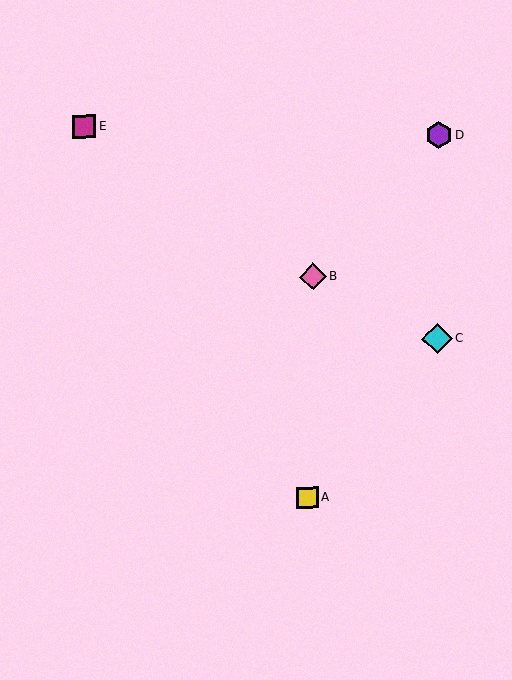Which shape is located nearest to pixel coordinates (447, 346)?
The cyan diamond (labeled C) at (437, 339) is nearest to that location.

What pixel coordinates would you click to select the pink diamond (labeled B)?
Click at (313, 277) to select the pink diamond B.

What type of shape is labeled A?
Shape A is a yellow square.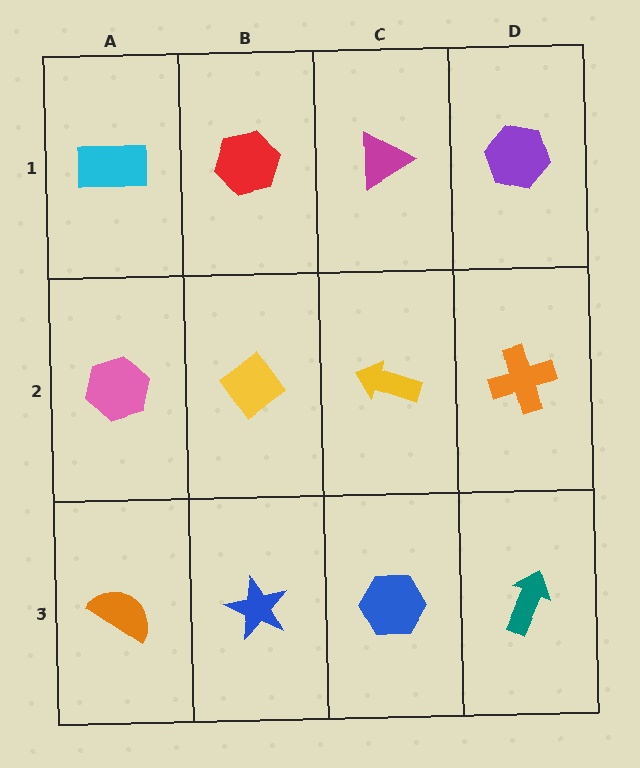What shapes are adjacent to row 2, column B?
A red hexagon (row 1, column B), a blue star (row 3, column B), a pink hexagon (row 2, column A), a yellow arrow (row 2, column C).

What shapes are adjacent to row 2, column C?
A magenta triangle (row 1, column C), a blue hexagon (row 3, column C), a yellow diamond (row 2, column B), an orange cross (row 2, column D).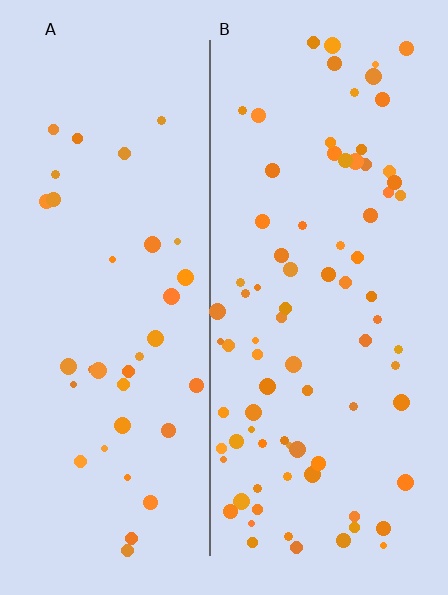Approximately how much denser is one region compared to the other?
Approximately 2.2× — region B over region A.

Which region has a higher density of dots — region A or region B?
B (the right).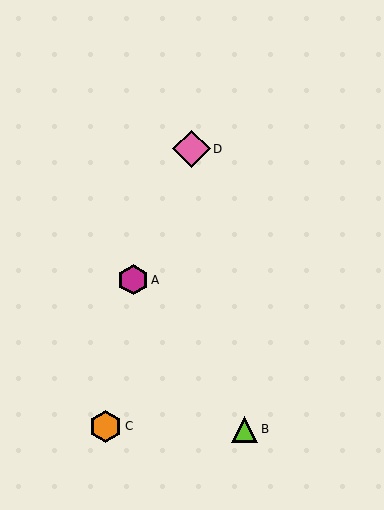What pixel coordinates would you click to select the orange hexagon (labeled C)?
Click at (105, 426) to select the orange hexagon C.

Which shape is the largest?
The pink diamond (labeled D) is the largest.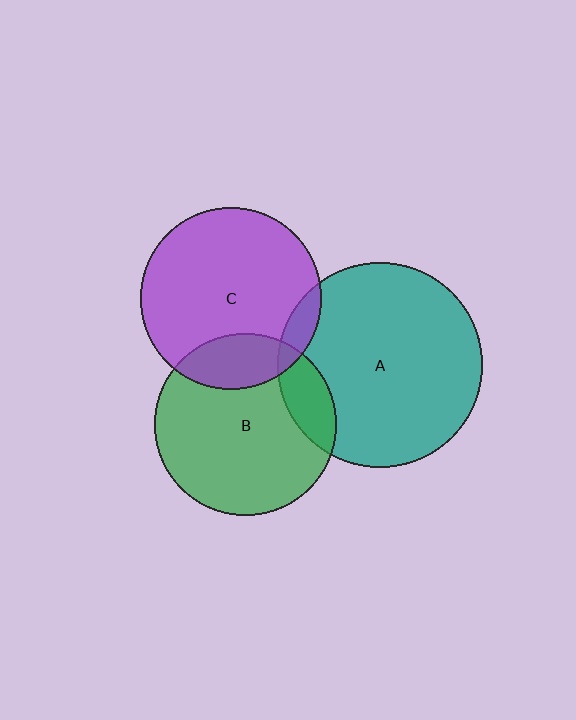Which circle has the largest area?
Circle A (teal).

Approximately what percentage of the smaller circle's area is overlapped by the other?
Approximately 15%.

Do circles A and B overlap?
Yes.